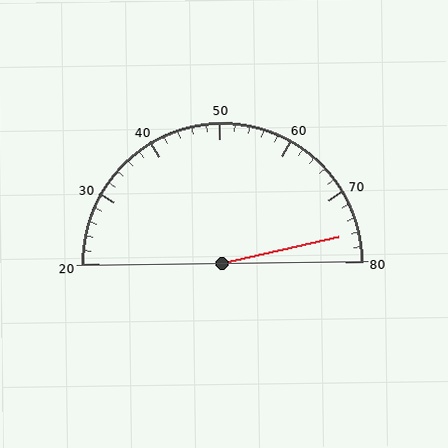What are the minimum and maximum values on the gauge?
The gauge ranges from 20 to 80.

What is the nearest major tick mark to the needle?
The nearest major tick mark is 80.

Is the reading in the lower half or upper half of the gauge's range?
The reading is in the upper half of the range (20 to 80).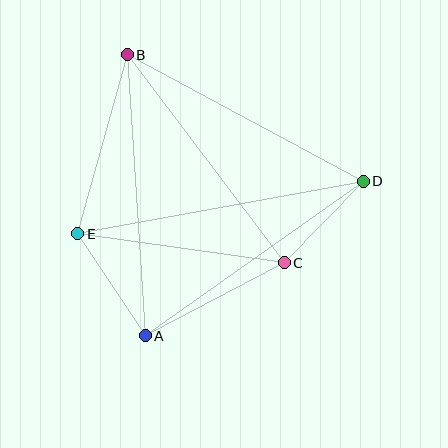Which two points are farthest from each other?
Points D and E are farthest from each other.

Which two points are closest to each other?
Points C and D are closest to each other.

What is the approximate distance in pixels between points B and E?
The distance between B and E is approximately 186 pixels.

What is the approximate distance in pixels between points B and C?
The distance between B and C is approximately 261 pixels.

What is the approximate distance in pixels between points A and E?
The distance between A and E is approximately 122 pixels.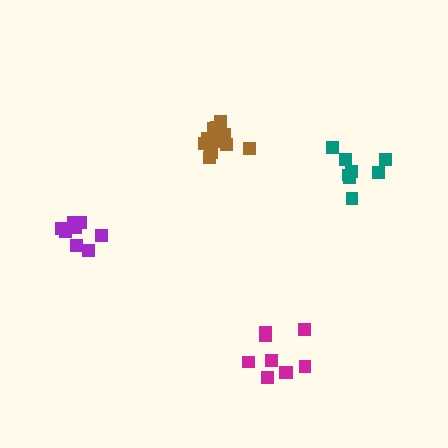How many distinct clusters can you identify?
There are 4 distinct clusters.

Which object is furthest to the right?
The teal cluster is rightmost.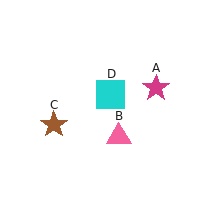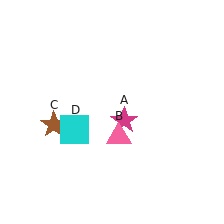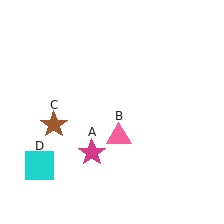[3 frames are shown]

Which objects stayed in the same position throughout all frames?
Pink triangle (object B) and brown star (object C) remained stationary.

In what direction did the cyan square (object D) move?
The cyan square (object D) moved down and to the left.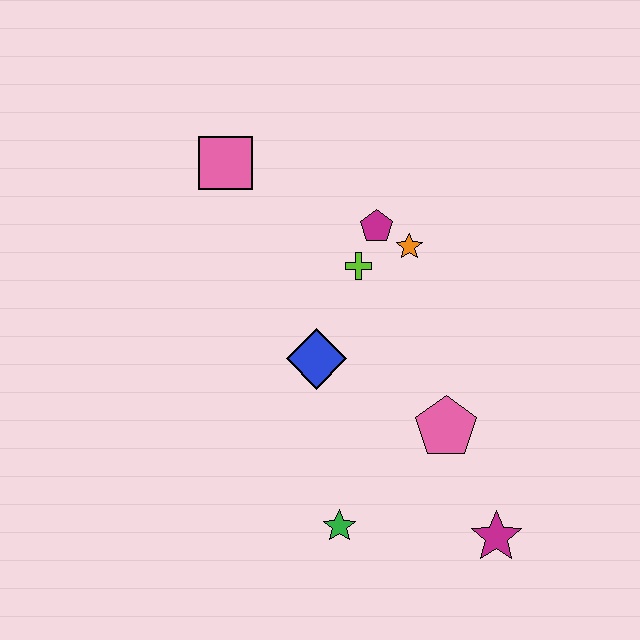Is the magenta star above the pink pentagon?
No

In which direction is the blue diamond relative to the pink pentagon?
The blue diamond is to the left of the pink pentagon.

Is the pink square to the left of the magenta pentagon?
Yes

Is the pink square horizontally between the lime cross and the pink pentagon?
No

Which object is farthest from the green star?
The pink square is farthest from the green star.